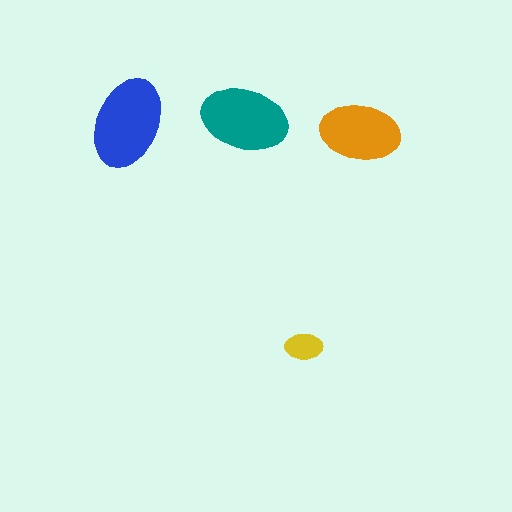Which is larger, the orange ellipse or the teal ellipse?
The teal one.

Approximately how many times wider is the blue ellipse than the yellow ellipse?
About 2.5 times wider.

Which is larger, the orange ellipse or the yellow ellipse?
The orange one.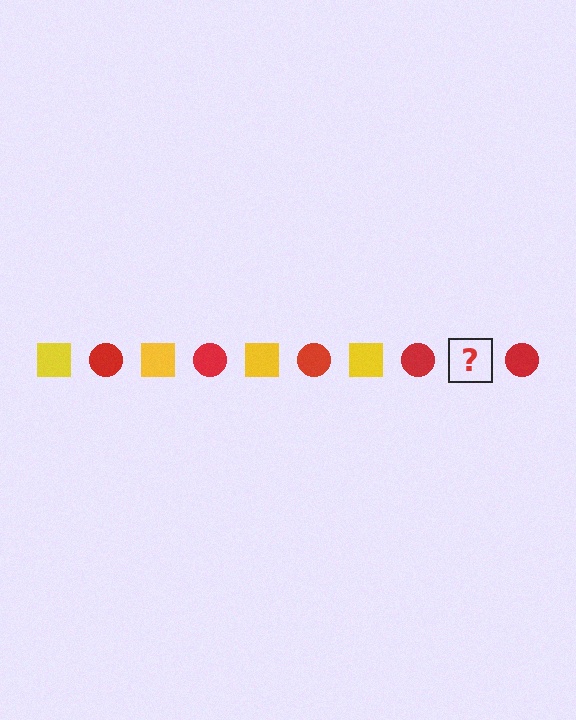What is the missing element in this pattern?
The missing element is a yellow square.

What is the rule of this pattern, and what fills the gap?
The rule is that the pattern alternates between yellow square and red circle. The gap should be filled with a yellow square.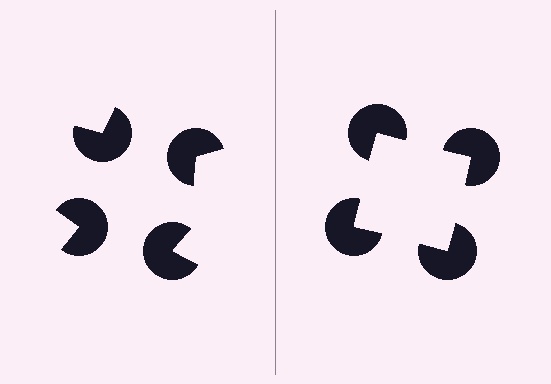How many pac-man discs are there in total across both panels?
8 — 4 on each side.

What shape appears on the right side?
An illusory square.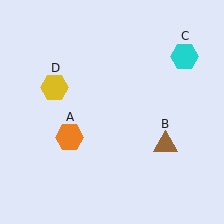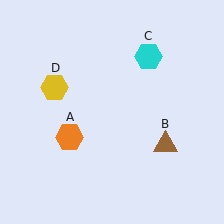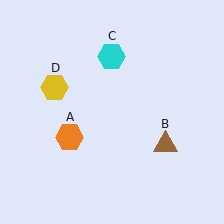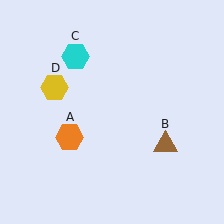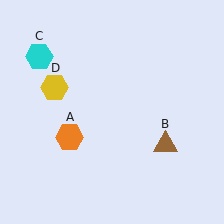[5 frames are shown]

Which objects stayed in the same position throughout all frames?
Orange hexagon (object A) and brown triangle (object B) and yellow hexagon (object D) remained stationary.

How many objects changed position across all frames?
1 object changed position: cyan hexagon (object C).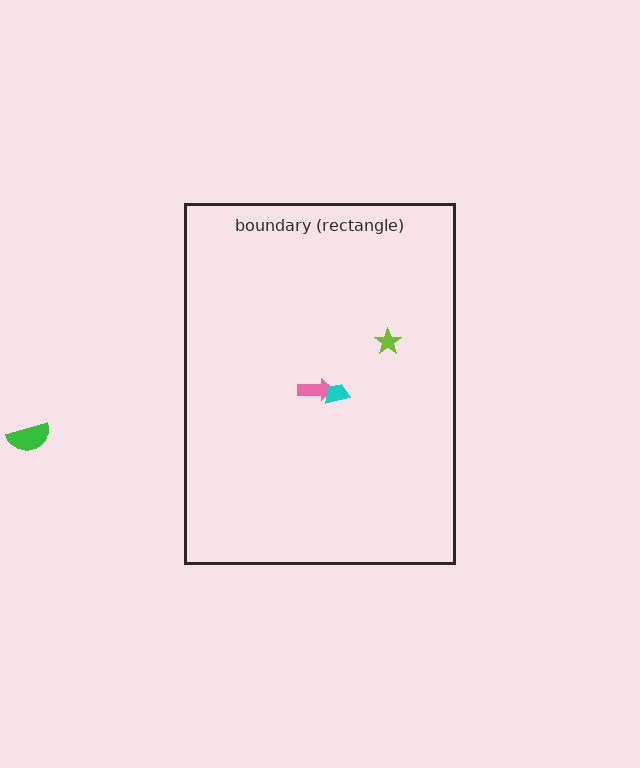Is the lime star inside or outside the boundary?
Inside.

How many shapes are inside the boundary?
3 inside, 1 outside.